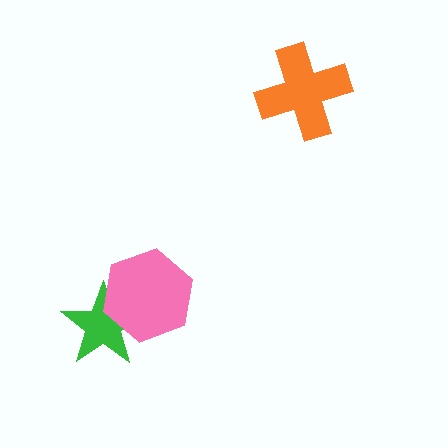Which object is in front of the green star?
The pink hexagon is in front of the green star.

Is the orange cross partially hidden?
No, no other shape covers it.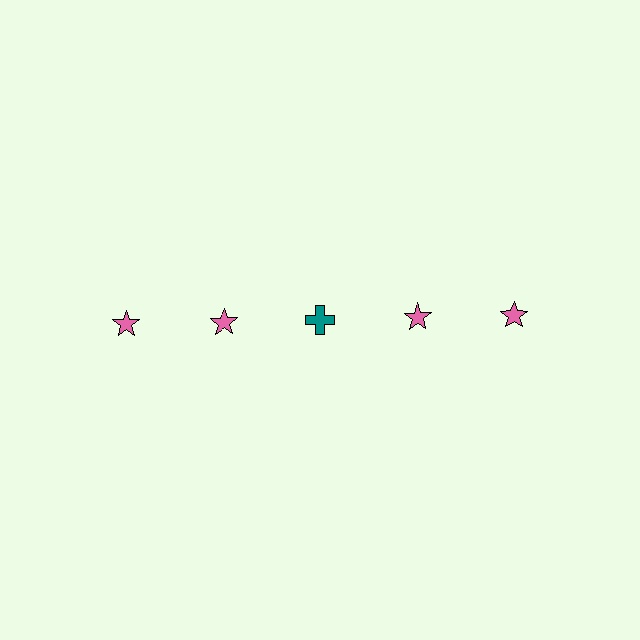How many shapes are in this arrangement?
There are 5 shapes arranged in a grid pattern.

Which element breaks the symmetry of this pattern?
The teal cross in the top row, center column breaks the symmetry. All other shapes are pink stars.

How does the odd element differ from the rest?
It differs in both color (teal instead of pink) and shape (cross instead of star).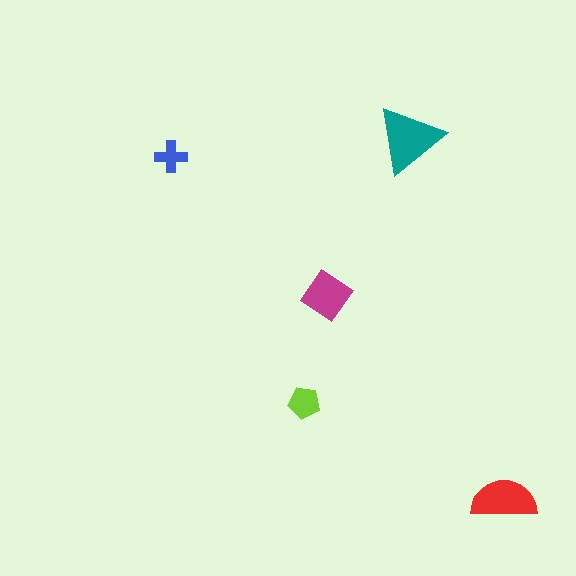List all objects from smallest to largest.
The blue cross, the lime pentagon, the magenta diamond, the red semicircle, the teal triangle.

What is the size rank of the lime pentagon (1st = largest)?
4th.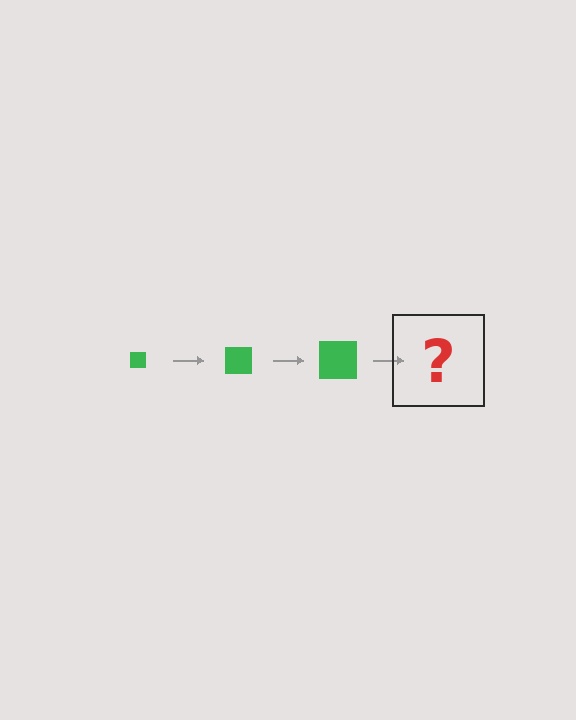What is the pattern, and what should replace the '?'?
The pattern is that the square gets progressively larger each step. The '?' should be a green square, larger than the previous one.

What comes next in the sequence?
The next element should be a green square, larger than the previous one.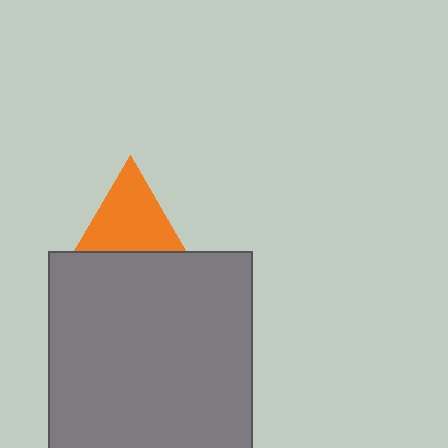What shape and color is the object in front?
The object in front is a gray rectangle.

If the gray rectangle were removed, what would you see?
You would see the complete orange triangle.